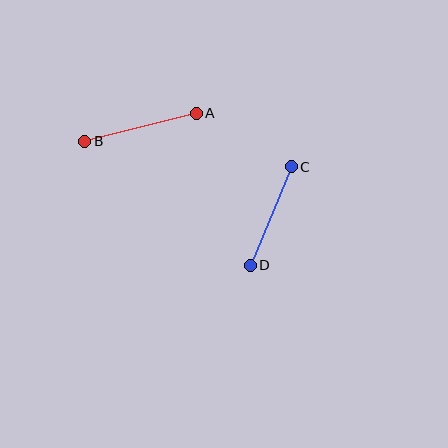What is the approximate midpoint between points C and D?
The midpoint is at approximately (271, 216) pixels.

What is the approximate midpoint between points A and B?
The midpoint is at approximately (141, 127) pixels.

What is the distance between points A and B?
The distance is approximately 115 pixels.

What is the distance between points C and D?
The distance is approximately 107 pixels.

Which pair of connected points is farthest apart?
Points A and B are farthest apart.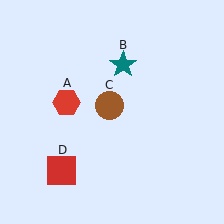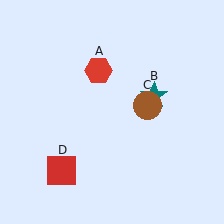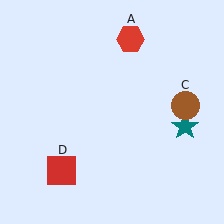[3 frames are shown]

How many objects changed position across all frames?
3 objects changed position: red hexagon (object A), teal star (object B), brown circle (object C).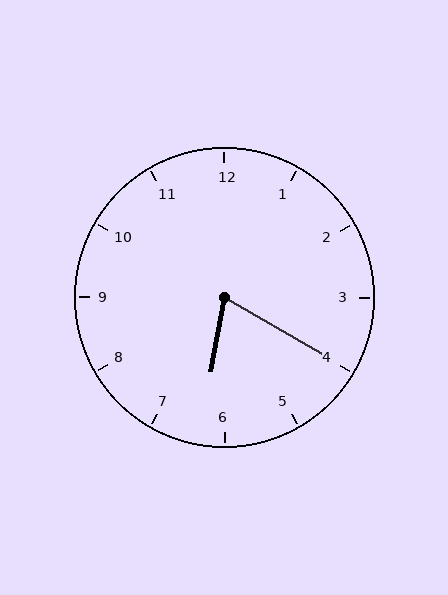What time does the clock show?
6:20.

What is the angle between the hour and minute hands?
Approximately 70 degrees.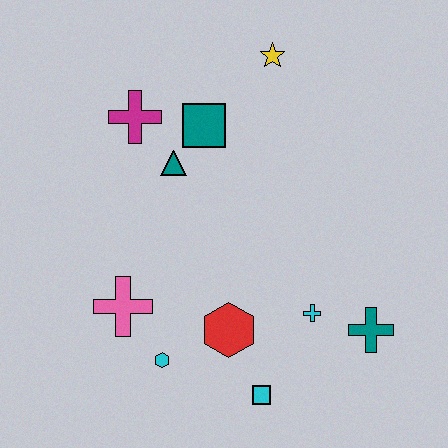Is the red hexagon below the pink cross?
Yes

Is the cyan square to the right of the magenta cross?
Yes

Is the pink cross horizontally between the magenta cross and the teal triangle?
No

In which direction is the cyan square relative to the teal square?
The cyan square is below the teal square.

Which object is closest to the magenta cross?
The teal triangle is closest to the magenta cross.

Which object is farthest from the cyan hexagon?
The yellow star is farthest from the cyan hexagon.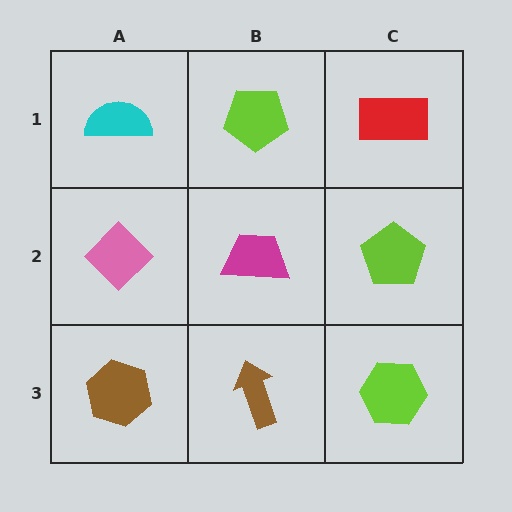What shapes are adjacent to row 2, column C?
A red rectangle (row 1, column C), a lime hexagon (row 3, column C), a magenta trapezoid (row 2, column B).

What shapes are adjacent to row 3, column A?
A pink diamond (row 2, column A), a brown arrow (row 3, column B).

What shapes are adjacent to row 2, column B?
A lime pentagon (row 1, column B), a brown arrow (row 3, column B), a pink diamond (row 2, column A), a lime pentagon (row 2, column C).